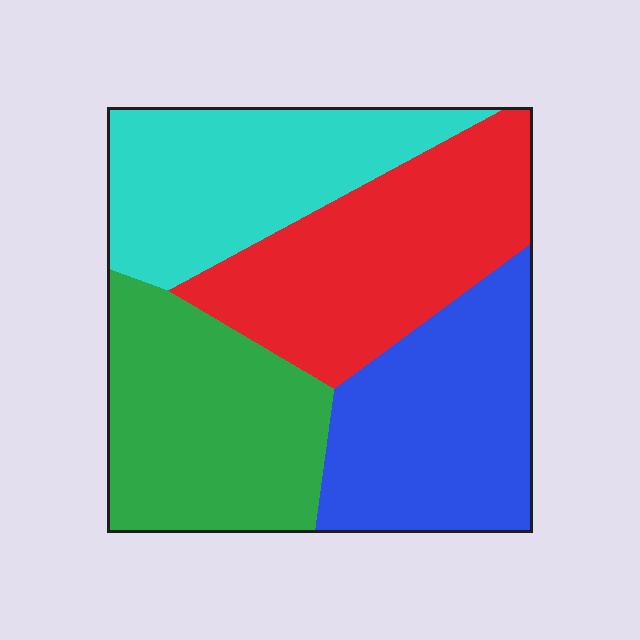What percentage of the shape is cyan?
Cyan covers 23% of the shape.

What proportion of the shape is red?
Red takes up about one quarter (1/4) of the shape.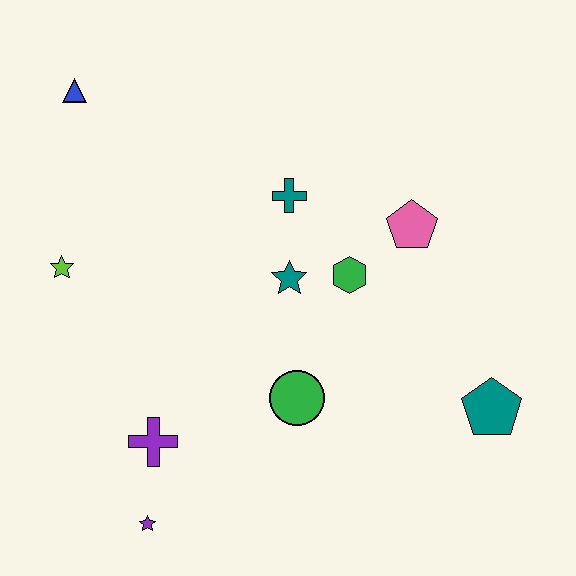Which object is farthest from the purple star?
The blue triangle is farthest from the purple star.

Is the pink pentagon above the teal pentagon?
Yes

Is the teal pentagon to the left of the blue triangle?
No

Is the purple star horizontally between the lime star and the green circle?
Yes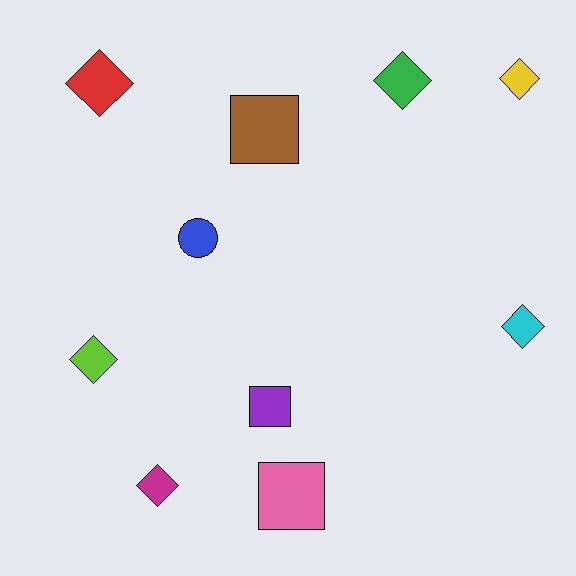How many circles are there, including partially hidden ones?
There is 1 circle.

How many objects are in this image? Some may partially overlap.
There are 10 objects.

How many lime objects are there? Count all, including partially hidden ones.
There is 1 lime object.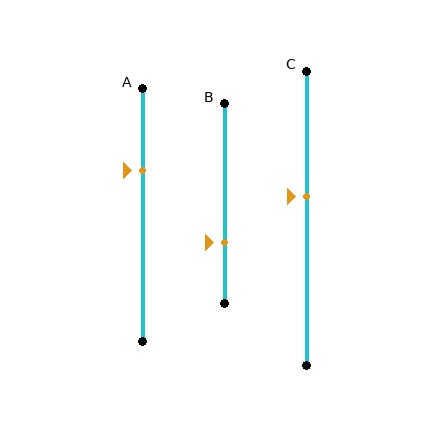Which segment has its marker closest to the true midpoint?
Segment C has its marker closest to the true midpoint.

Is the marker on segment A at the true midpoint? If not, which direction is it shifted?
No, the marker on segment A is shifted upward by about 18% of the segment length.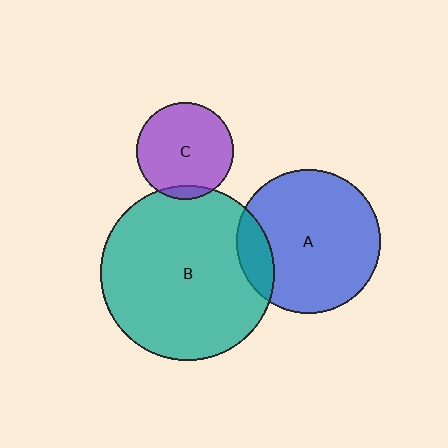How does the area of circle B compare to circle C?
Approximately 3.2 times.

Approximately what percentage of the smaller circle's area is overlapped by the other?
Approximately 15%.